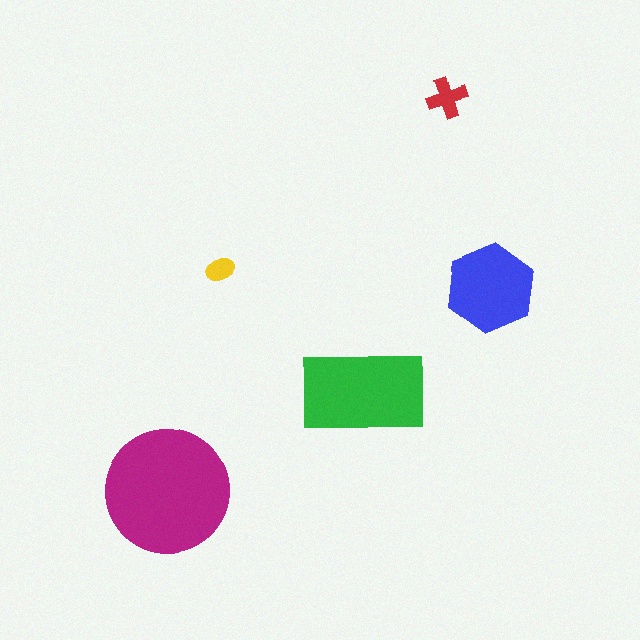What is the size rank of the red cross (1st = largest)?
4th.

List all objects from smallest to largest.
The yellow ellipse, the red cross, the blue hexagon, the green rectangle, the magenta circle.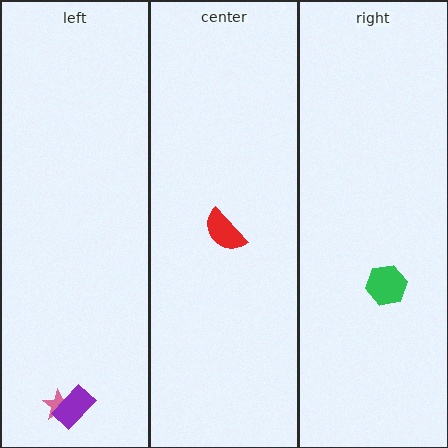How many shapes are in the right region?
1.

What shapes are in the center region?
The red semicircle.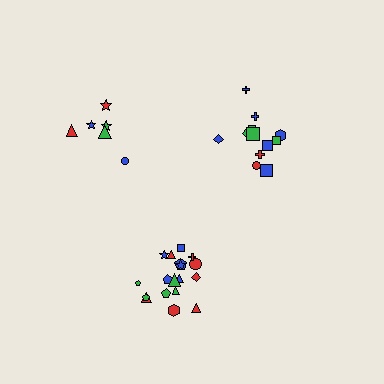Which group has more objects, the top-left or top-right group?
The top-right group.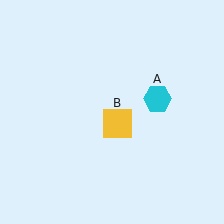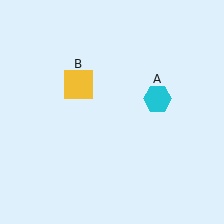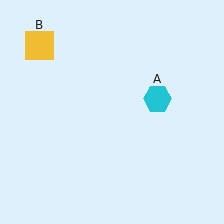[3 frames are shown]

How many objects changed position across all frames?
1 object changed position: yellow square (object B).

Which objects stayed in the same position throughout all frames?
Cyan hexagon (object A) remained stationary.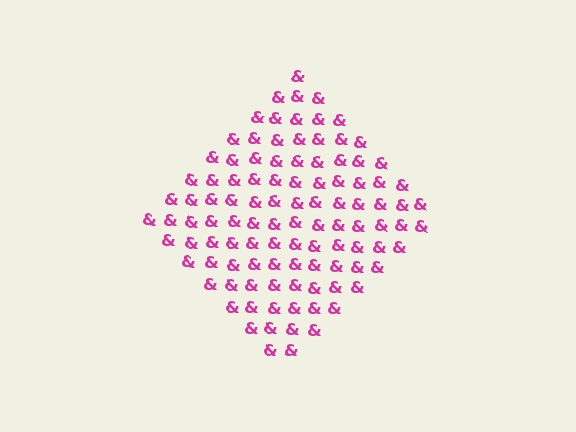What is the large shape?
The large shape is a diamond.